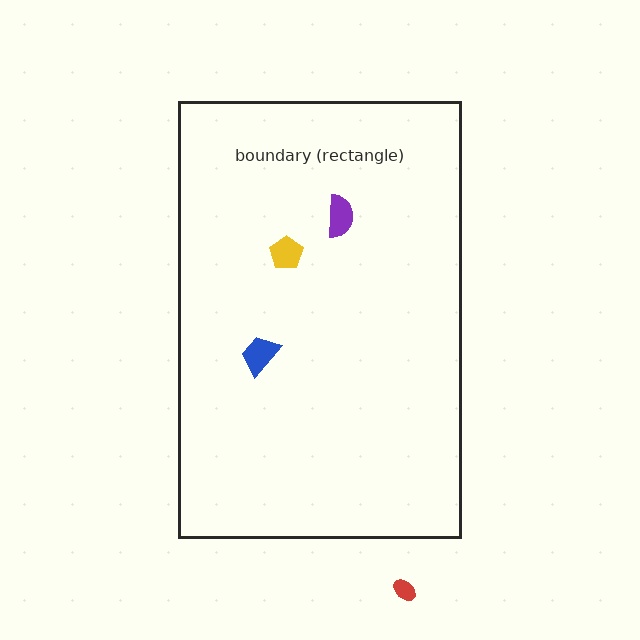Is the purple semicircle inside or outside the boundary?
Inside.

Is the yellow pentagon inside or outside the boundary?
Inside.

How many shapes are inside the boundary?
3 inside, 1 outside.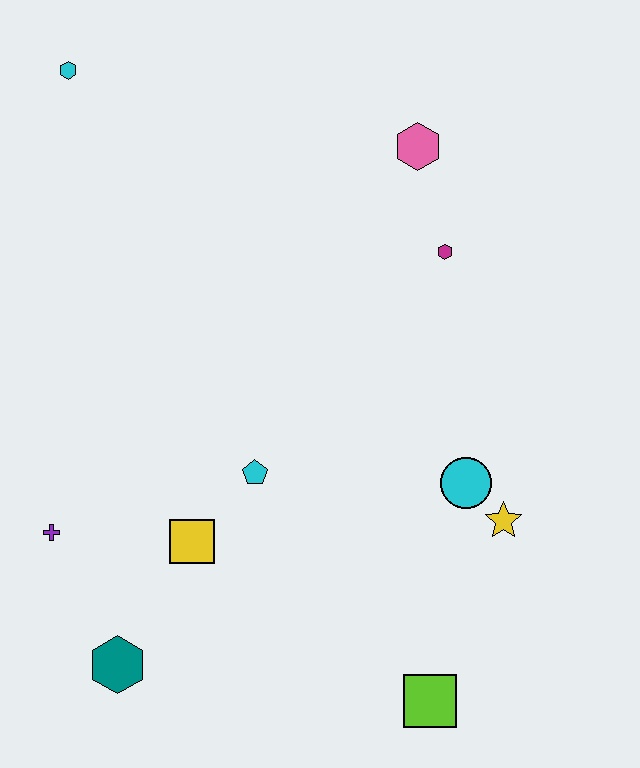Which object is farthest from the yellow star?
The cyan hexagon is farthest from the yellow star.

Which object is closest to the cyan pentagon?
The yellow square is closest to the cyan pentagon.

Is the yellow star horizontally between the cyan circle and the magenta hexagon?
No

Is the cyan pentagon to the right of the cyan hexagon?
Yes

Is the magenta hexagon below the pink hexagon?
Yes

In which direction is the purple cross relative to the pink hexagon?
The purple cross is below the pink hexagon.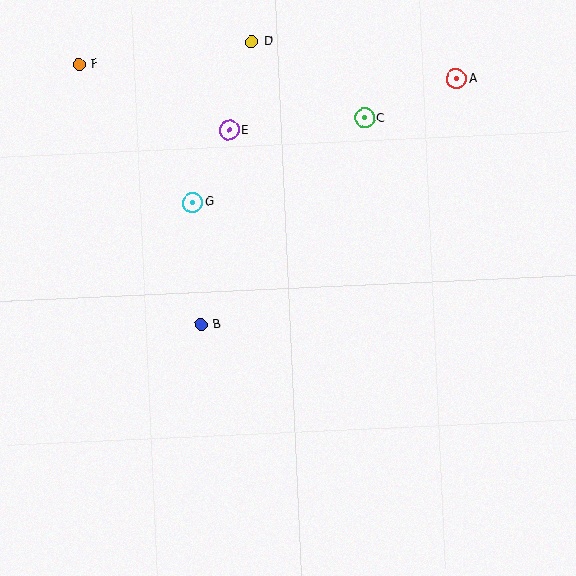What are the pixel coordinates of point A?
Point A is at (457, 79).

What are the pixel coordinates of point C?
Point C is at (365, 118).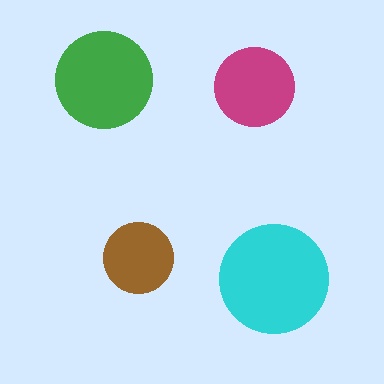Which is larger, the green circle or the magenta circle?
The green one.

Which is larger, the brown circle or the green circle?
The green one.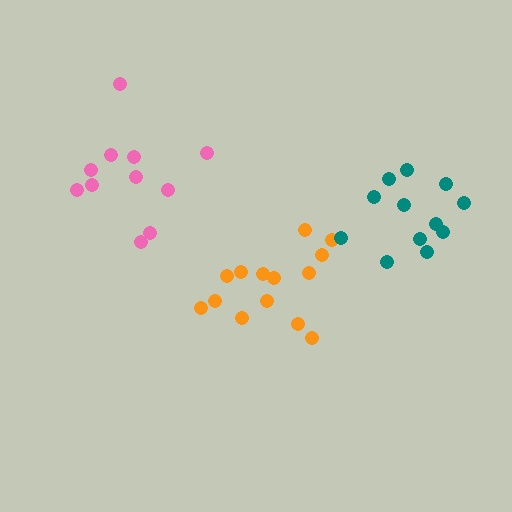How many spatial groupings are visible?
There are 3 spatial groupings.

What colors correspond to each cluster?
The clusters are colored: orange, teal, pink.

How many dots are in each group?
Group 1: 14 dots, Group 2: 12 dots, Group 3: 11 dots (37 total).